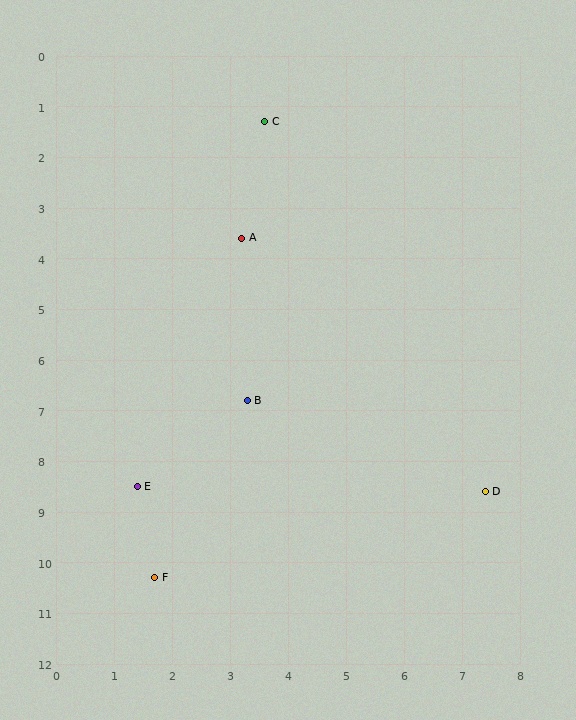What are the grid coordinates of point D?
Point D is at approximately (7.4, 8.6).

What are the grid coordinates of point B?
Point B is at approximately (3.3, 6.8).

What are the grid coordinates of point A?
Point A is at approximately (3.2, 3.6).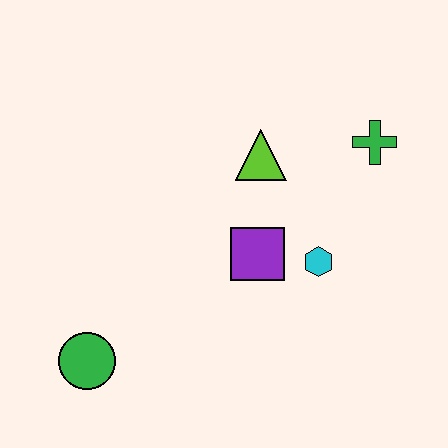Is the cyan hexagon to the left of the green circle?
No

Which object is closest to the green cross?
The lime triangle is closest to the green cross.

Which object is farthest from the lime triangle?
The green circle is farthest from the lime triangle.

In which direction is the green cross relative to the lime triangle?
The green cross is to the right of the lime triangle.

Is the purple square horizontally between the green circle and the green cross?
Yes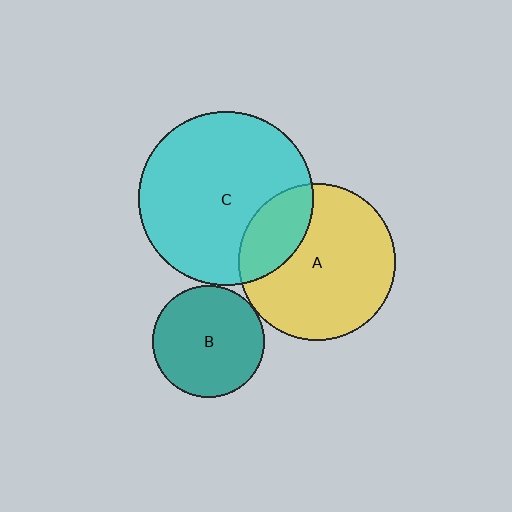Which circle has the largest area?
Circle C (cyan).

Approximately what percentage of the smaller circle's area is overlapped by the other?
Approximately 5%.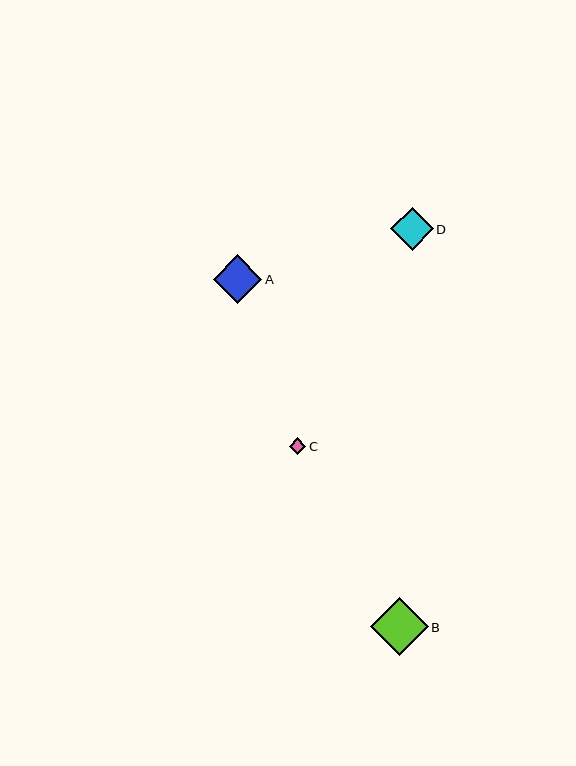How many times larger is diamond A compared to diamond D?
Diamond A is approximately 1.2 times the size of diamond D.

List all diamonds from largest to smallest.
From largest to smallest: B, A, D, C.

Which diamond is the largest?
Diamond B is the largest with a size of approximately 58 pixels.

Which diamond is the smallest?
Diamond C is the smallest with a size of approximately 16 pixels.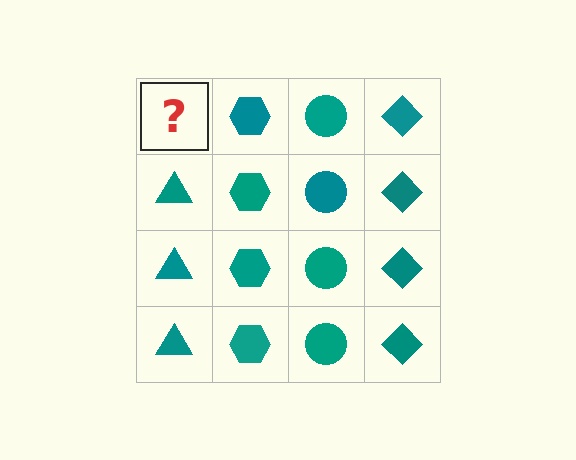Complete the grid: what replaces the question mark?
The question mark should be replaced with a teal triangle.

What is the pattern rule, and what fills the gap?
The rule is that each column has a consistent shape. The gap should be filled with a teal triangle.